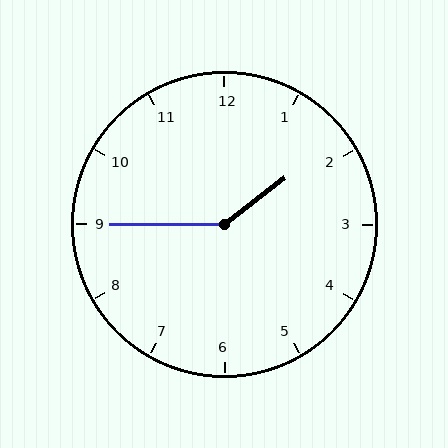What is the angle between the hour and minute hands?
Approximately 142 degrees.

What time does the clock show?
1:45.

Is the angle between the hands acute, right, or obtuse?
It is obtuse.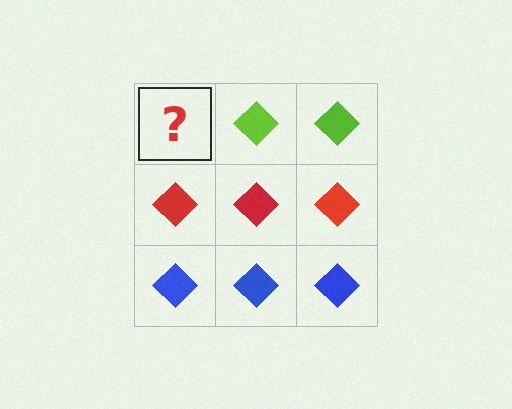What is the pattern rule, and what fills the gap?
The rule is that each row has a consistent color. The gap should be filled with a lime diamond.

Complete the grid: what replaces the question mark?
The question mark should be replaced with a lime diamond.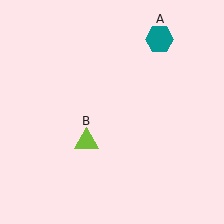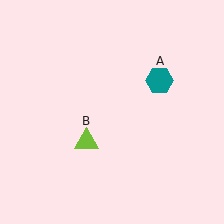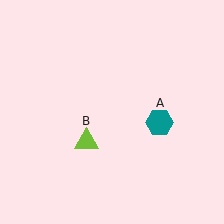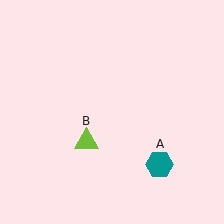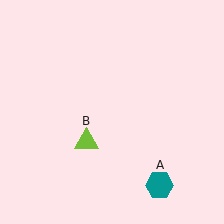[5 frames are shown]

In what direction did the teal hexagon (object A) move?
The teal hexagon (object A) moved down.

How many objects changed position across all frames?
1 object changed position: teal hexagon (object A).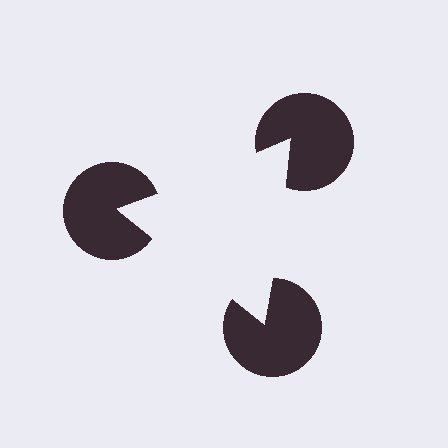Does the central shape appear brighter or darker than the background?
It typically appears slightly brighter than the background, even though no actual brightness change is drawn.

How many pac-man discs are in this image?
There are 3 — one at each vertex of the illusory triangle.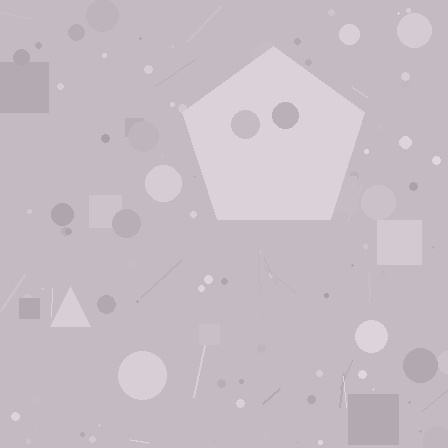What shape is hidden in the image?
A pentagon is hidden in the image.